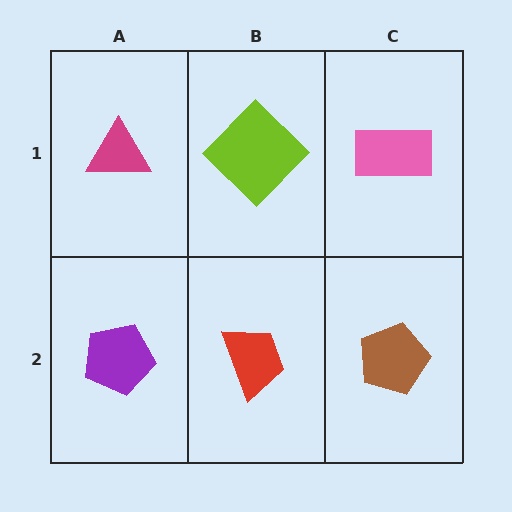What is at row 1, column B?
A lime diamond.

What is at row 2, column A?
A purple pentagon.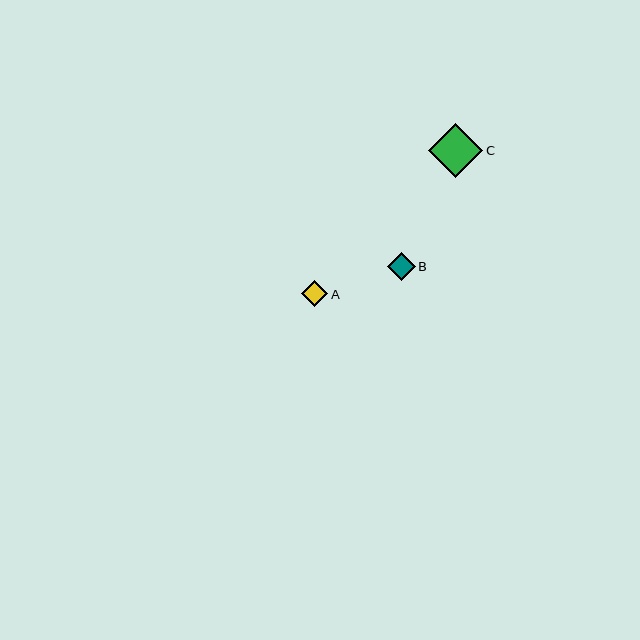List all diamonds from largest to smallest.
From largest to smallest: C, B, A.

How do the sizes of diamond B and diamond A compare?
Diamond B and diamond A are approximately the same size.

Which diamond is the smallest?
Diamond A is the smallest with a size of approximately 26 pixels.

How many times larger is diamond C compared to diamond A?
Diamond C is approximately 2.1 times the size of diamond A.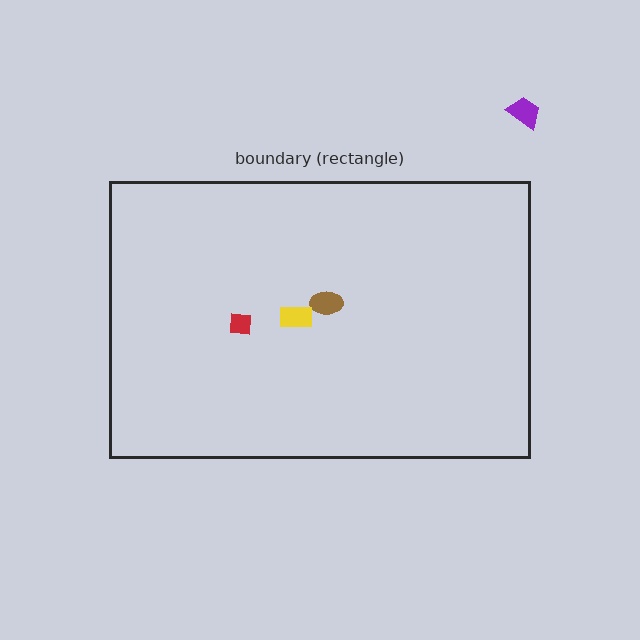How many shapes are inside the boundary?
3 inside, 1 outside.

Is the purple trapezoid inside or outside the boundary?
Outside.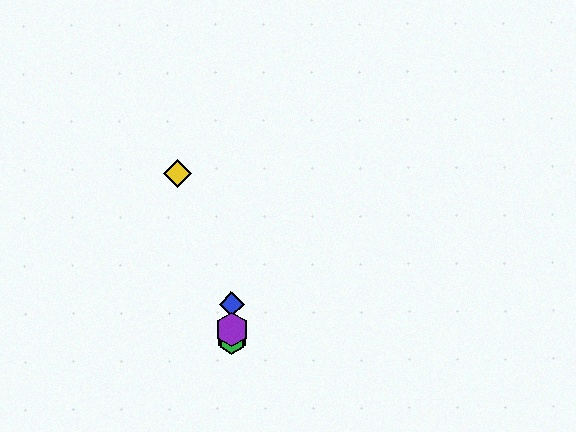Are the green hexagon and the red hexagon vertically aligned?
Yes, both are at x≈232.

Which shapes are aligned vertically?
The red hexagon, the blue diamond, the green hexagon, the purple hexagon are aligned vertically.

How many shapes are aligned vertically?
4 shapes (the red hexagon, the blue diamond, the green hexagon, the purple hexagon) are aligned vertically.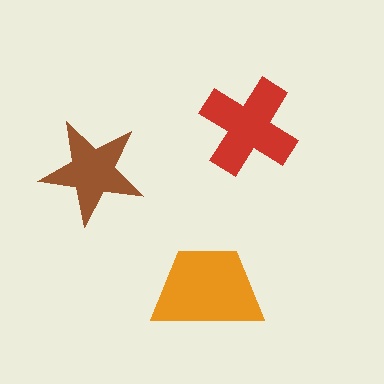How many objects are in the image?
There are 3 objects in the image.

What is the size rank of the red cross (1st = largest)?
2nd.